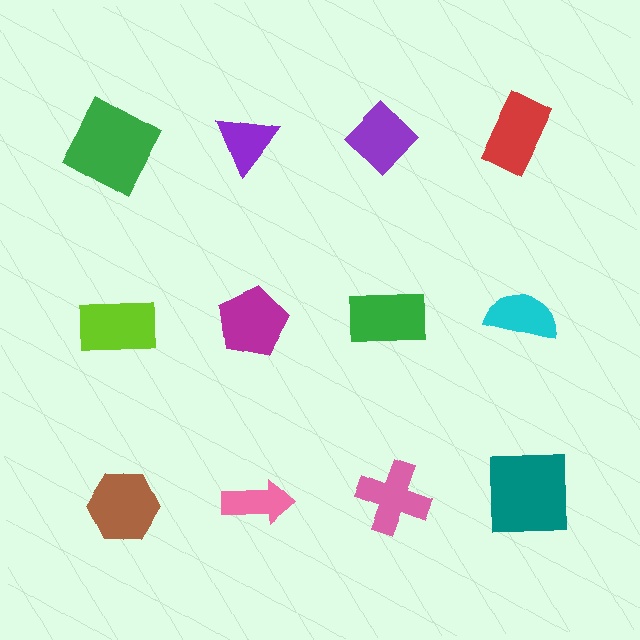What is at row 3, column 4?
A teal square.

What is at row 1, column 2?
A purple triangle.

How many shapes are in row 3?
4 shapes.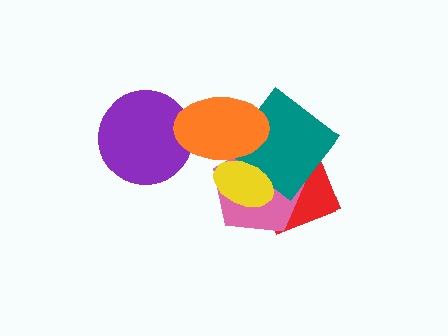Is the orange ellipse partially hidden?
Yes, it is partially covered by another shape.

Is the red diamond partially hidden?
Yes, it is partially covered by another shape.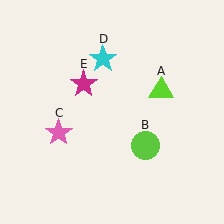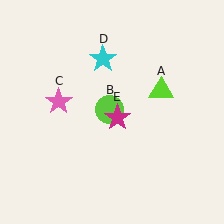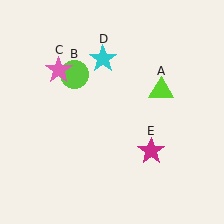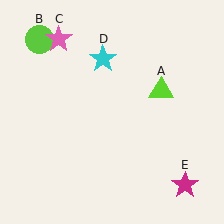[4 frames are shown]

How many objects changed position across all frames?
3 objects changed position: lime circle (object B), pink star (object C), magenta star (object E).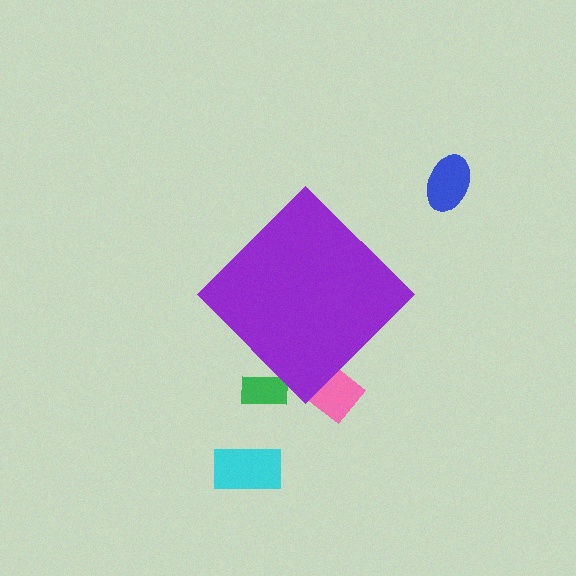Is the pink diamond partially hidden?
Yes, the pink diamond is partially hidden behind the purple diamond.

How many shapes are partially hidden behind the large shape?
2 shapes are partially hidden.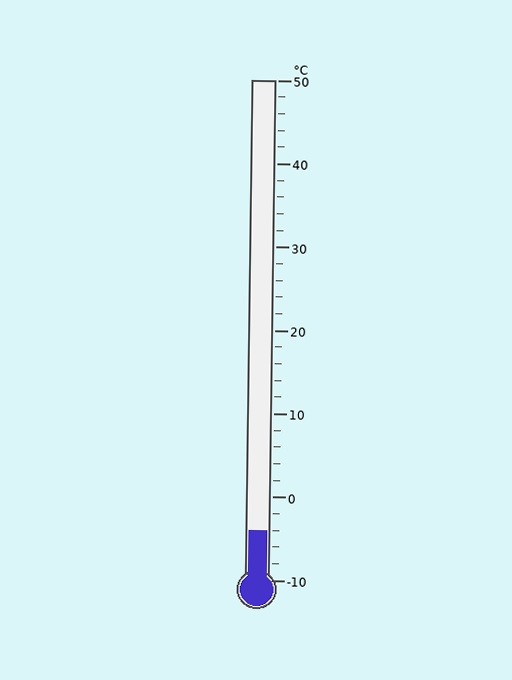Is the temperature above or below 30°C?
The temperature is below 30°C.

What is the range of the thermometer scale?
The thermometer scale ranges from -10°C to 50°C.